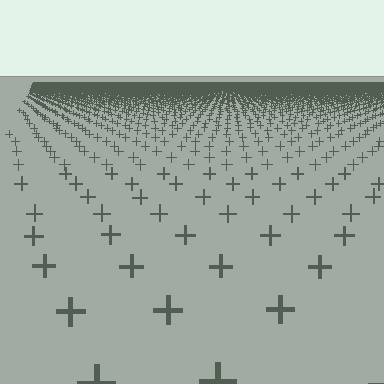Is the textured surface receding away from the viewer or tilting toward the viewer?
The surface is receding away from the viewer. Texture elements get smaller and denser toward the top.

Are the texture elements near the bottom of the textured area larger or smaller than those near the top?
Larger. Near the bottom, elements are closer to the viewer and appear at a bigger on-screen size.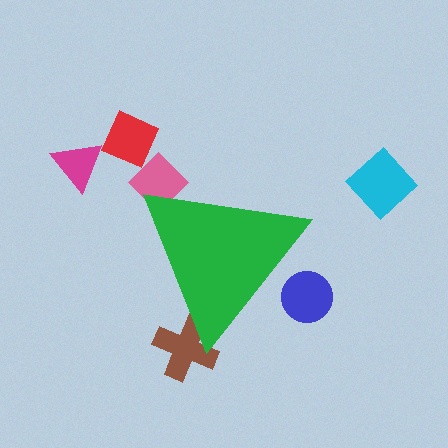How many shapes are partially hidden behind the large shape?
3 shapes are partially hidden.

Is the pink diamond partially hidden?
Yes, the pink diamond is partially hidden behind the green triangle.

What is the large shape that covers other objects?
A green triangle.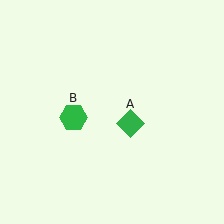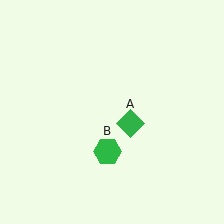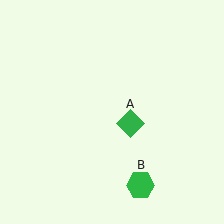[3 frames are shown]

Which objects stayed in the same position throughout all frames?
Green diamond (object A) remained stationary.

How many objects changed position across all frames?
1 object changed position: green hexagon (object B).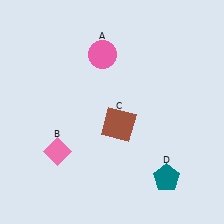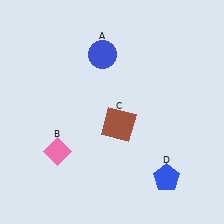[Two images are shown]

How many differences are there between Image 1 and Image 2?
There are 2 differences between the two images.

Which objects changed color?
A changed from pink to blue. D changed from teal to blue.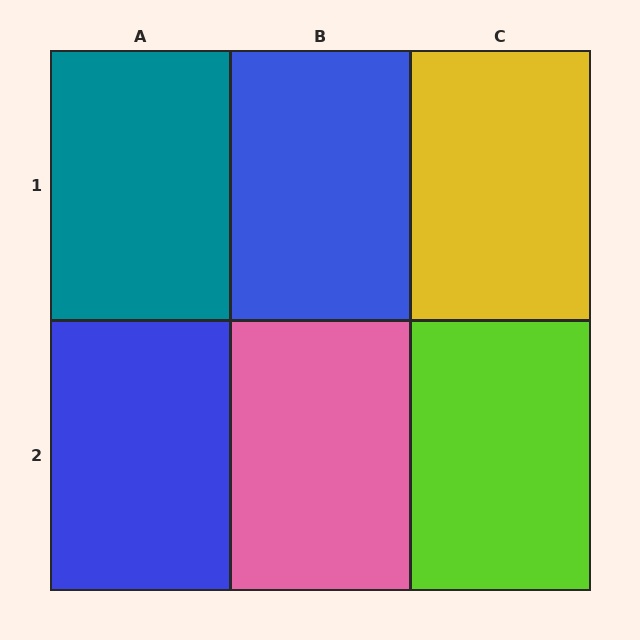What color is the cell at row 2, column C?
Lime.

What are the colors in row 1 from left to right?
Teal, blue, yellow.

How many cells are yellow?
1 cell is yellow.